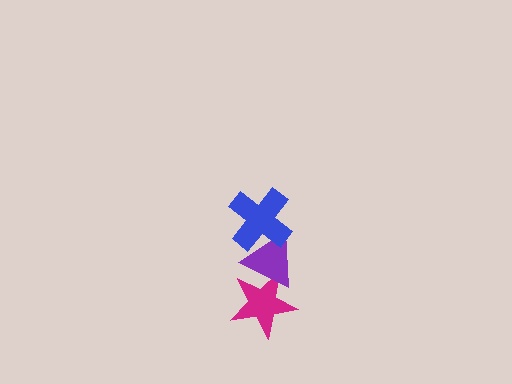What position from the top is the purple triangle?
The purple triangle is 2nd from the top.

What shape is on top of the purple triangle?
The blue cross is on top of the purple triangle.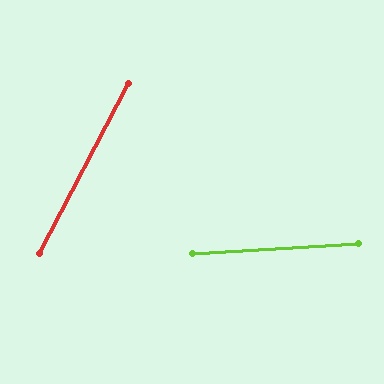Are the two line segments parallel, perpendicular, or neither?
Neither parallel nor perpendicular — they differ by about 59°.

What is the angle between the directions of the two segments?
Approximately 59 degrees.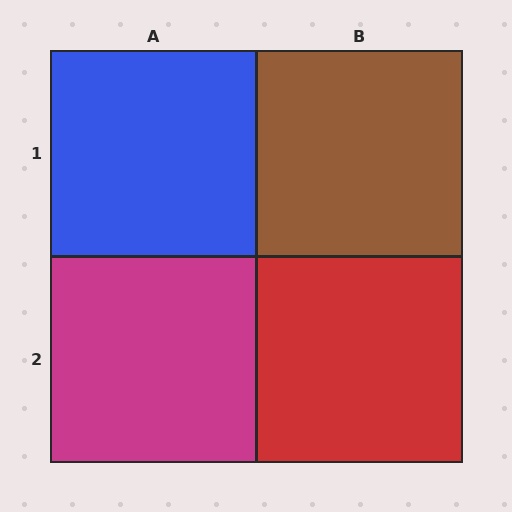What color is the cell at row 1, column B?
Brown.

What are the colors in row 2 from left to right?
Magenta, red.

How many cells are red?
1 cell is red.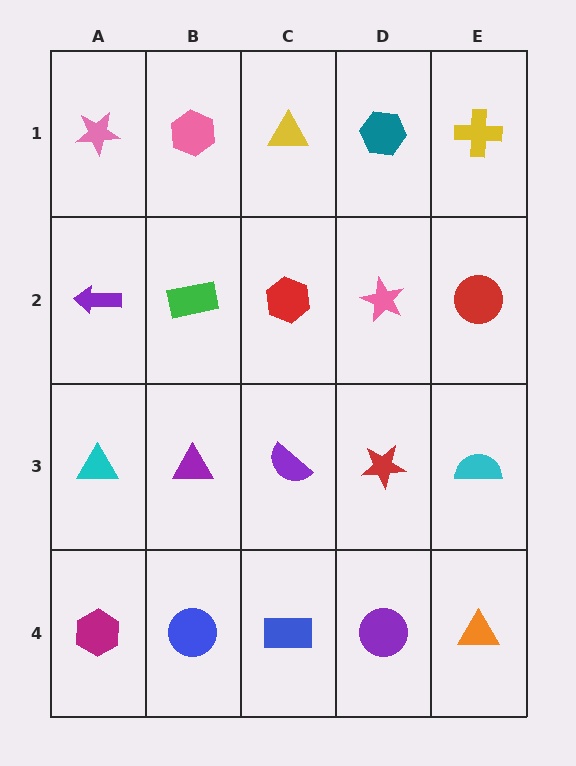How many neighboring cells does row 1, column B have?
3.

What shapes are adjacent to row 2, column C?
A yellow triangle (row 1, column C), a purple semicircle (row 3, column C), a green rectangle (row 2, column B), a pink star (row 2, column D).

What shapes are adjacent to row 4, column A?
A cyan triangle (row 3, column A), a blue circle (row 4, column B).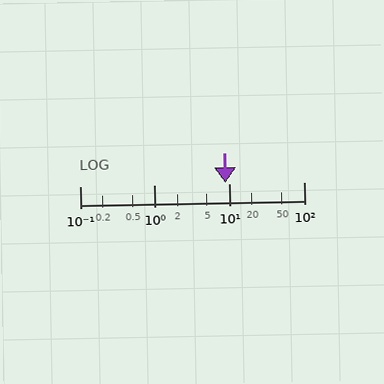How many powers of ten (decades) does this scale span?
The scale spans 3 decades, from 0.1 to 100.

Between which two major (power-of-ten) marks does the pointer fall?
The pointer is between 1 and 10.